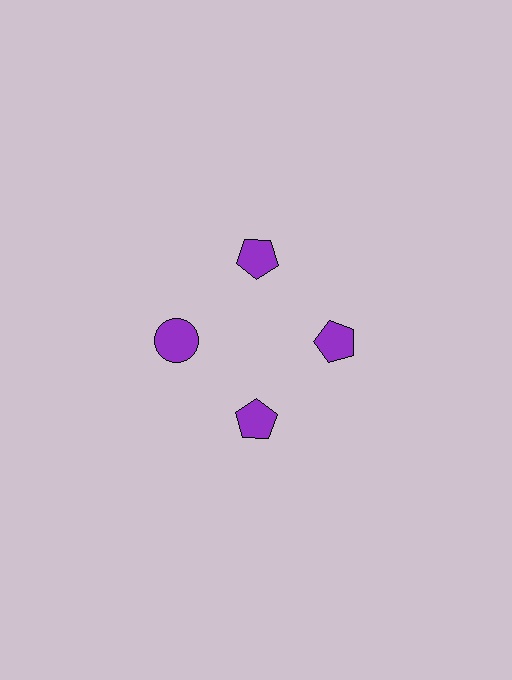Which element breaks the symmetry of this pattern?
The purple circle at roughly the 9 o'clock position breaks the symmetry. All other shapes are purple pentagons.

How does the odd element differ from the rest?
It has a different shape: circle instead of pentagon.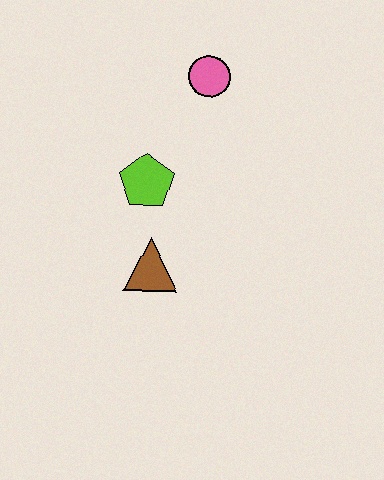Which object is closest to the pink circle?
The lime pentagon is closest to the pink circle.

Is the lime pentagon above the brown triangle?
Yes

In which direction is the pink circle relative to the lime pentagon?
The pink circle is above the lime pentagon.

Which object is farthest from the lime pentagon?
The pink circle is farthest from the lime pentagon.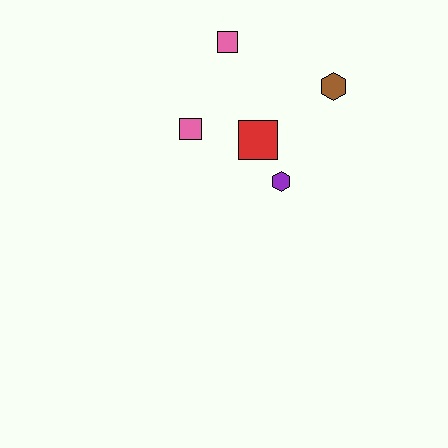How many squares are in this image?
There are 3 squares.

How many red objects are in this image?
There is 1 red object.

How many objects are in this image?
There are 5 objects.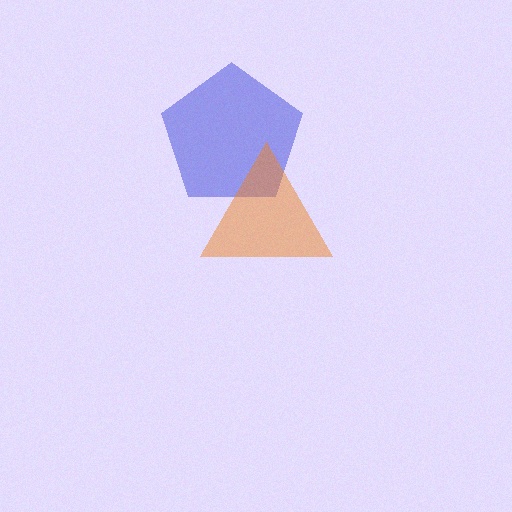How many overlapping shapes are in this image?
There are 2 overlapping shapes in the image.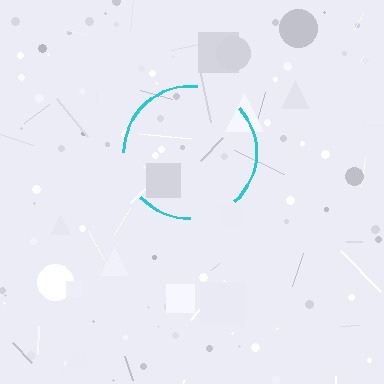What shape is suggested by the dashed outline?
The dashed outline suggests a circle.